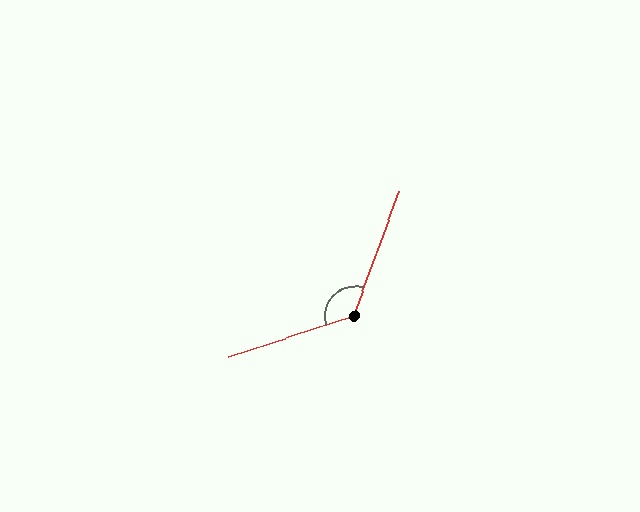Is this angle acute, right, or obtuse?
It is obtuse.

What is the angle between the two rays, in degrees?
Approximately 129 degrees.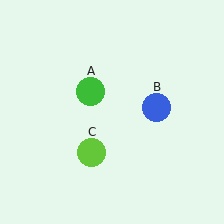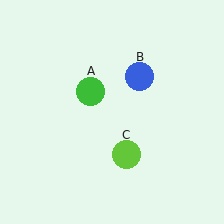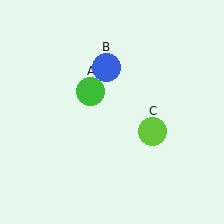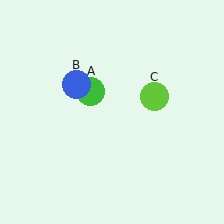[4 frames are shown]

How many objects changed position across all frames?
2 objects changed position: blue circle (object B), lime circle (object C).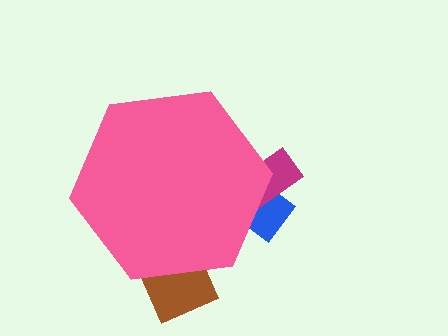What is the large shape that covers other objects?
A pink hexagon.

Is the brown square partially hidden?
Yes, the brown square is partially hidden behind the pink hexagon.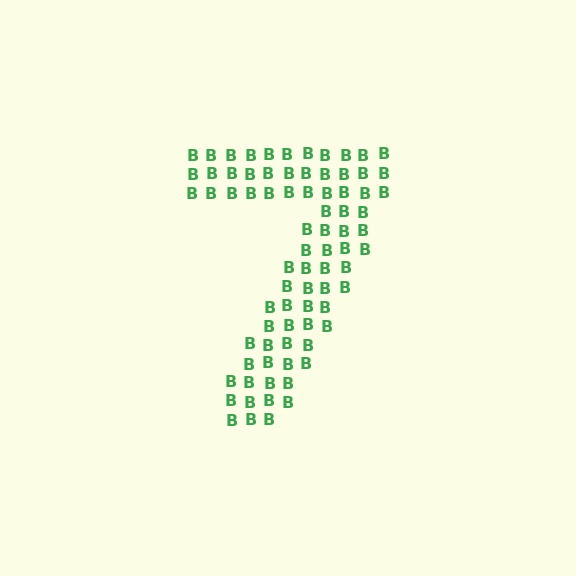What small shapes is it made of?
It is made of small letter B's.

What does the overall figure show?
The overall figure shows the digit 7.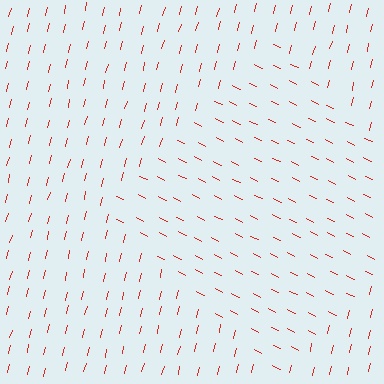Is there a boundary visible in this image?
Yes, there is a texture boundary formed by a change in line orientation.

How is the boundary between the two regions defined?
The boundary is defined purely by a change in line orientation (approximately 78 degrees difference). All lines are the same color and thickness.